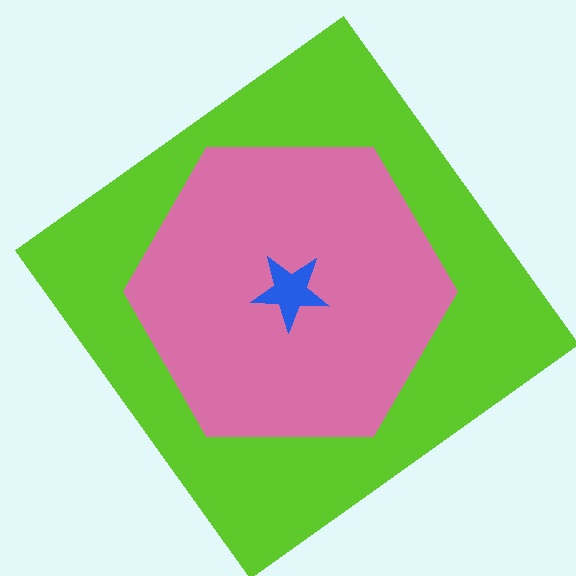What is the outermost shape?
The lime diamond.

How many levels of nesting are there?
3.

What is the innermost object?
The blue star.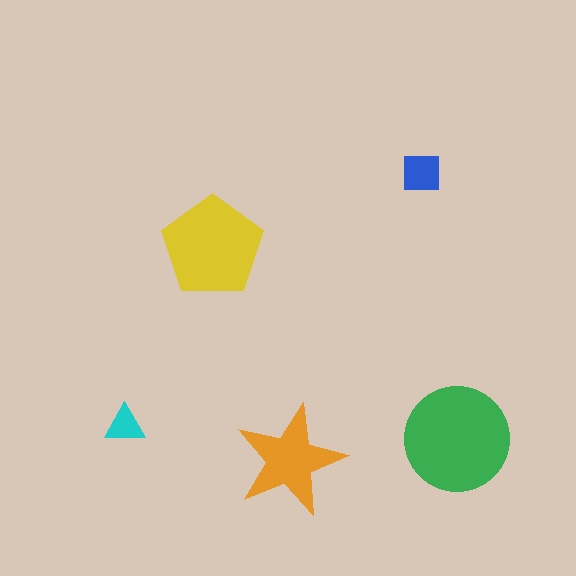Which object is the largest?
The green circle.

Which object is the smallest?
The cyan triangle.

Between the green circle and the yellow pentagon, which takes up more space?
The green circle.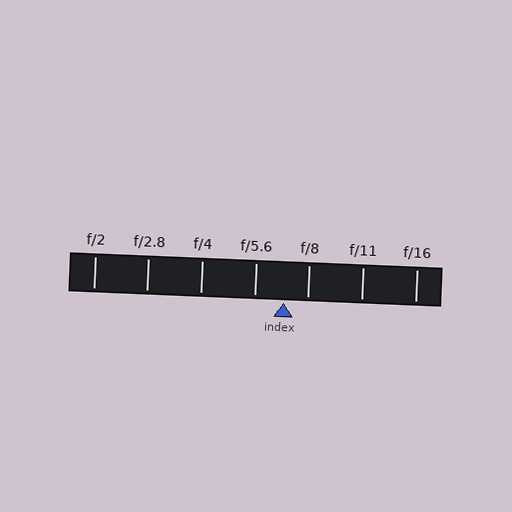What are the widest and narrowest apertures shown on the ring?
The widest aperture shown is f/2 and the narrowest is f/16.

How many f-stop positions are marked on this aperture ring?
There are 7 f-stop positions marked.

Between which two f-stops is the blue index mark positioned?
The index mark is between f/5.6 and f/8.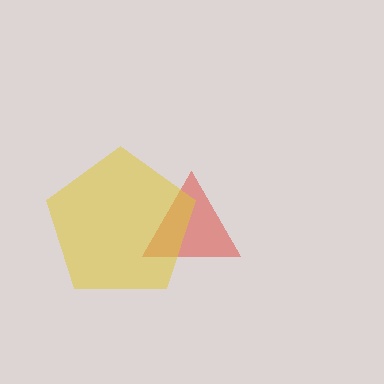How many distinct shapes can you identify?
There are 2 distinct shapes: a red triangle, a yellow pentagon.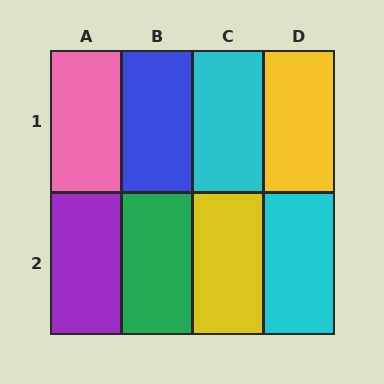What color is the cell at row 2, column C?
Yellow.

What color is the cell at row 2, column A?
Purple.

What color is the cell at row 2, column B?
Green.